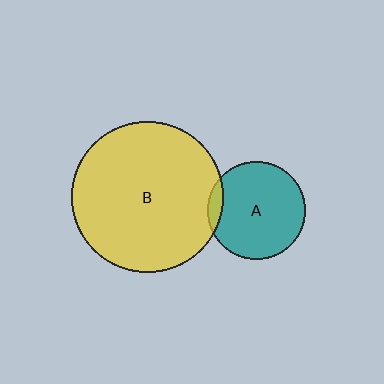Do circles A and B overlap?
Yes.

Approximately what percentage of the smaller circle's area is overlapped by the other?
Approximately 10%.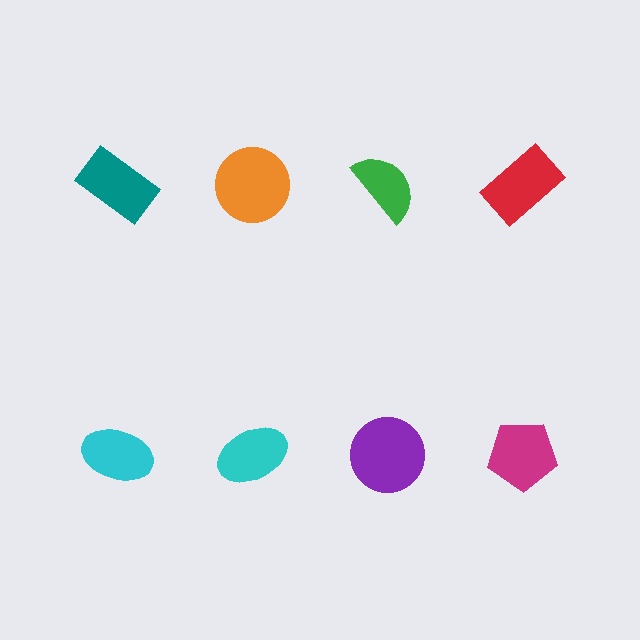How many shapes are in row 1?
4 shapes.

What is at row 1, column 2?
An orange circle.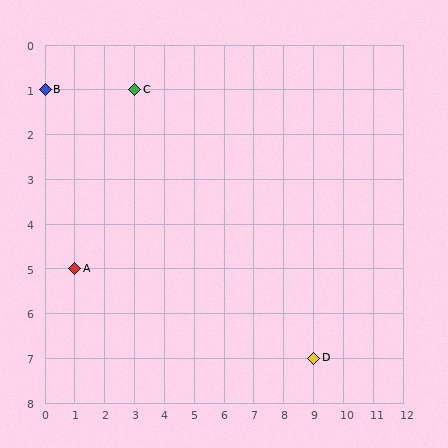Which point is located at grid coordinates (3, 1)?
Point C is at (3, 1).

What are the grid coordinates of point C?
Point C is at grid coordinates (3, 1).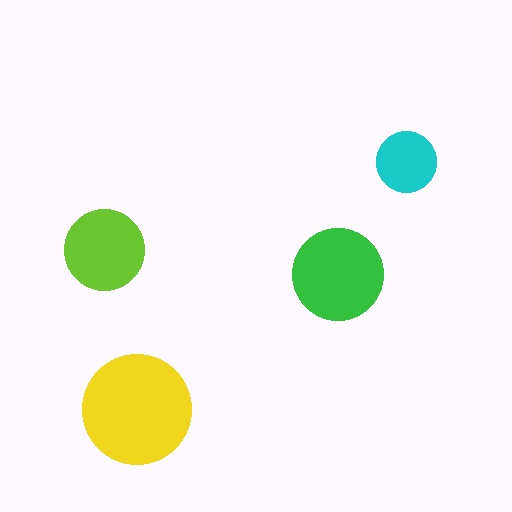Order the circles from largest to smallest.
the yellow one, the green one, the lime one, the cyan one.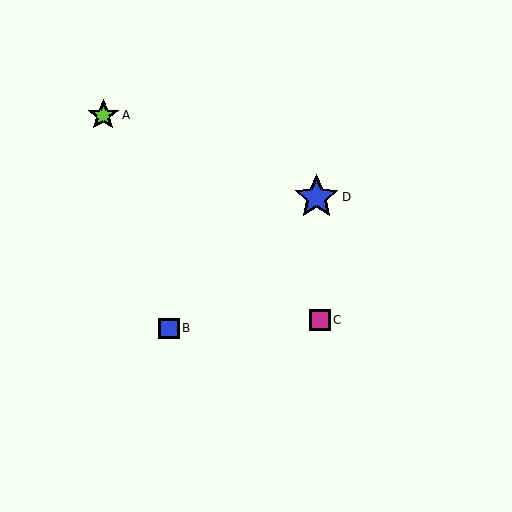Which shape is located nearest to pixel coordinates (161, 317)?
The blue square (labeled B) at (169, 328) is nearest to that location.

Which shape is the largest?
The blue star (labeled D) is the largest.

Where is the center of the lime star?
The center of the lime star is at (103, 115).